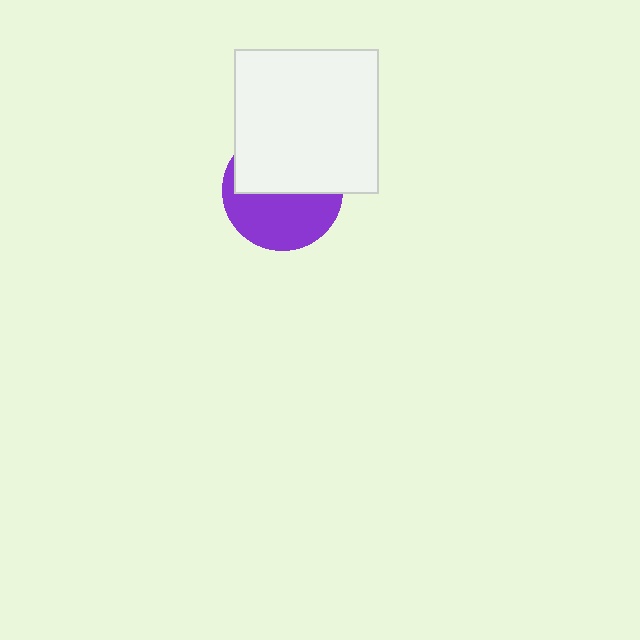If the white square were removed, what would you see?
You would see the complete purple circle.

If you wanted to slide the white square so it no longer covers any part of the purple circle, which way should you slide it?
Slide it up — that is the most direct way to separate the two shapes.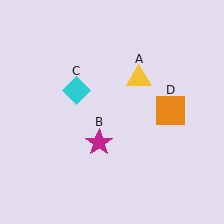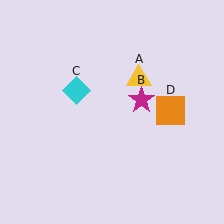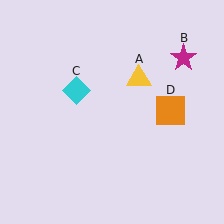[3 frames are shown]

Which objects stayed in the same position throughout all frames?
Yellow triangle (object A) and cyan diamond (object C) and orange square (object D) remained stationary.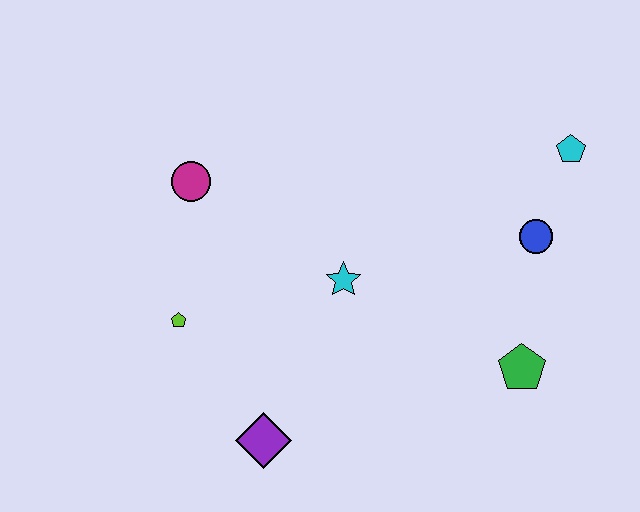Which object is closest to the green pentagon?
The blue circle is closest to the green pentagon.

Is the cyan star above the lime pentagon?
Yes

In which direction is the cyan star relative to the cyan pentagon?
The cyan star is to the left of the cyan pentagon.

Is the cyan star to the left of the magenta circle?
No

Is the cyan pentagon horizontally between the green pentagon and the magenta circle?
No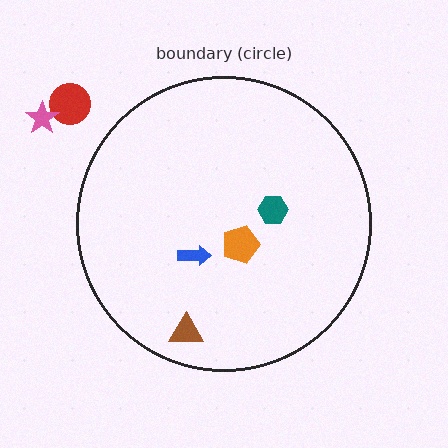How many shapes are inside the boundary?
4 inside, 2 outside.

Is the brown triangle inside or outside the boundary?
Inside.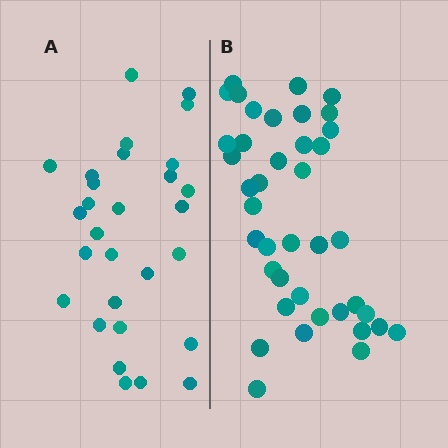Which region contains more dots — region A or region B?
Region B (the right region) has more dots.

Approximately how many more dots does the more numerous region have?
Region B has roughly 12 or so more dots than region A.